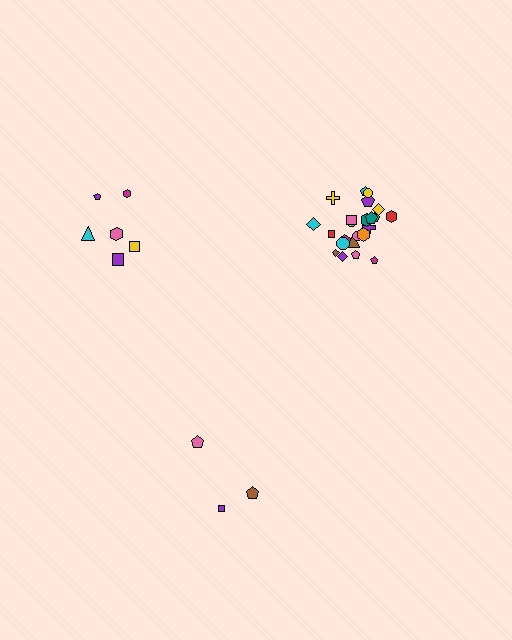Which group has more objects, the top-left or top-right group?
The top-right group.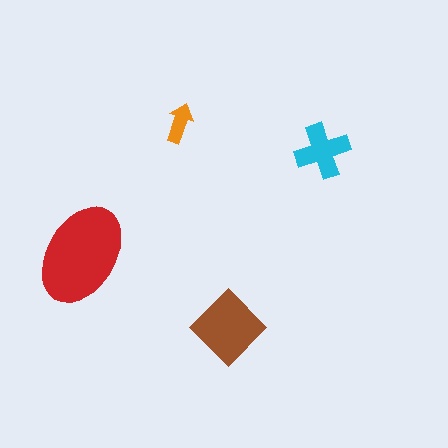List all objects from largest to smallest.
The red ellipse, the brown diamond, the cyan cross, the orange arrow.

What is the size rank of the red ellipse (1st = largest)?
1st.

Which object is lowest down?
The brown diamond is bottommost.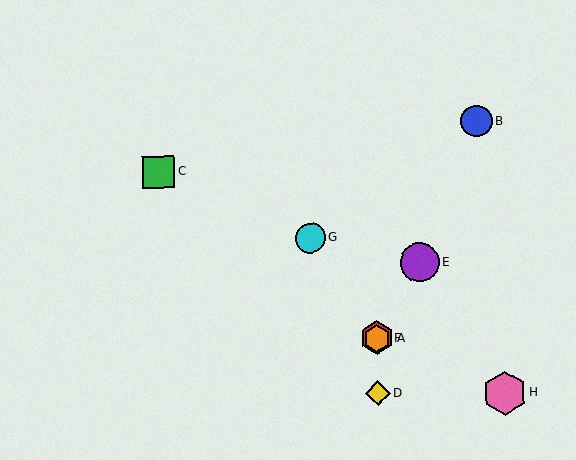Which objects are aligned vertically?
Objects A, D, F are aligned vertically.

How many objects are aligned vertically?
3 objects (A, D, F) are aligned vertically.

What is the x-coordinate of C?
Object C is at x≈158.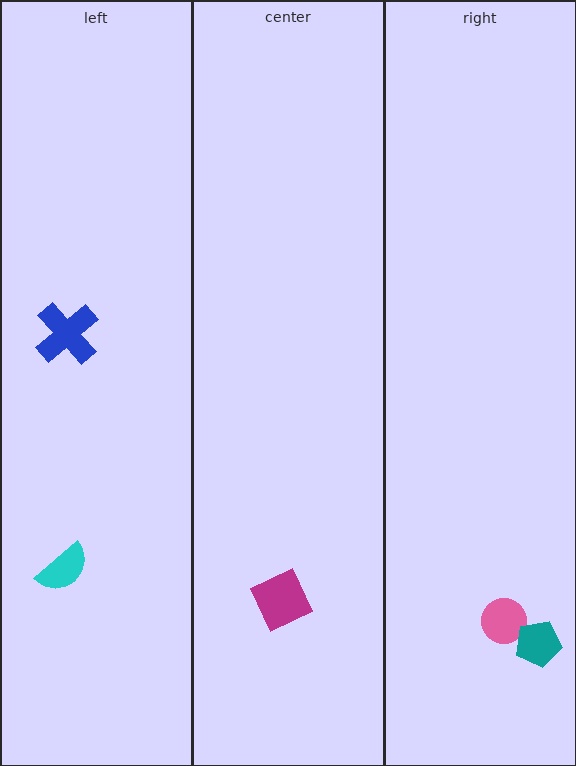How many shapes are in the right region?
2.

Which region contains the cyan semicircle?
The left region.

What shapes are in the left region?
The cyan semicircle, the blue cross.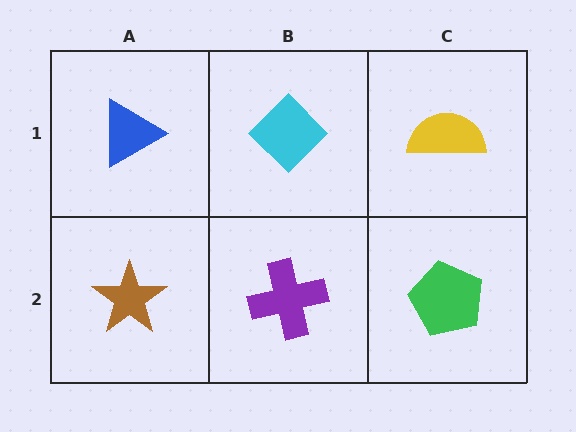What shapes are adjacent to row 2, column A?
A blue triangle (row 1, column A), a purple cross (row 2, column B).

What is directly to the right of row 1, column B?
A yellow semicircle.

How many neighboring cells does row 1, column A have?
2.